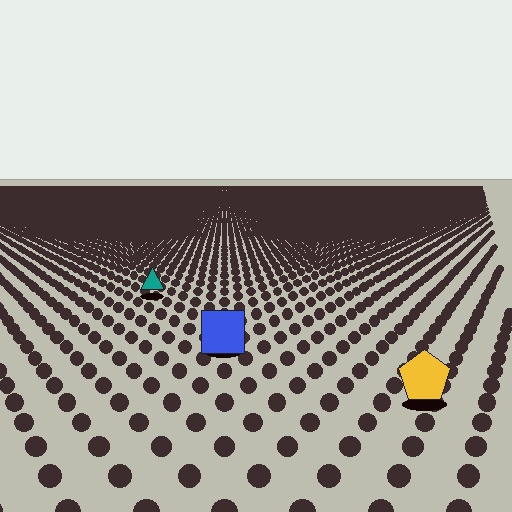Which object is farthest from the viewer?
The teal triangle is farthest from the viewer. It appears smaller and the ground texture around it is denser.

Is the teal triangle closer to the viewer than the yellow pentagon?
No. The yellow pentagon is closer — you can tell from the texture gradient: the ground texture is coarser near it.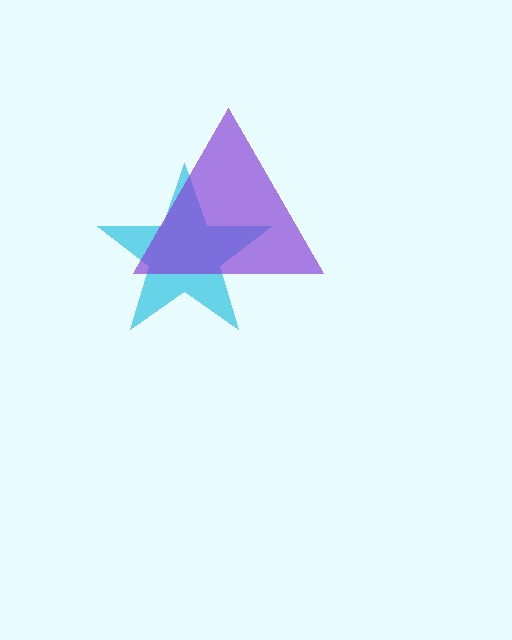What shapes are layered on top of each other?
The layered shapes are: a cyan star, a purple triangle.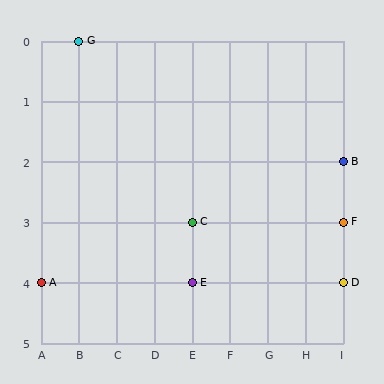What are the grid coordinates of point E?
Point E is at grid coordinates (E, 4).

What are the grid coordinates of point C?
Point C is at grid coordinates (E, 3).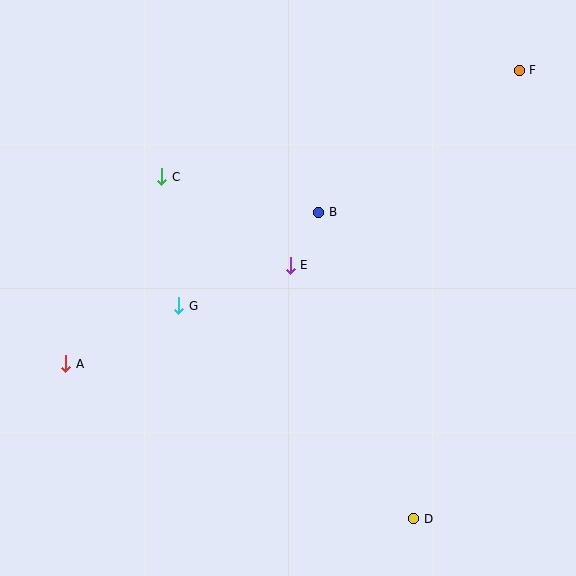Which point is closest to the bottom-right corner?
Point D is closest to the bottom-right corner.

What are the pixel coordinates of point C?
Point C is at (162, 177).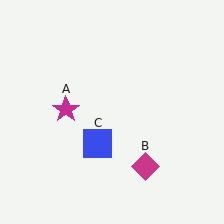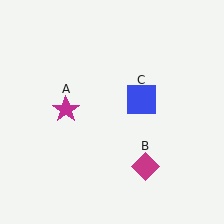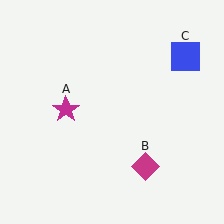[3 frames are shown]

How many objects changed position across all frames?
1 object changed position: blue square (object C).